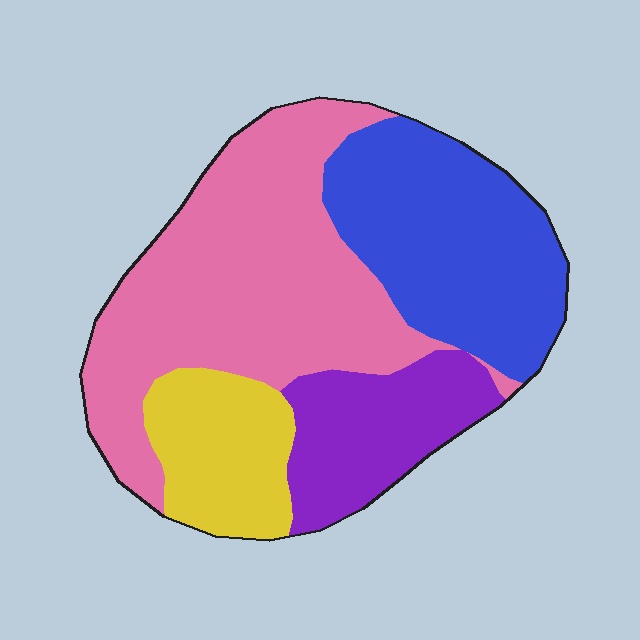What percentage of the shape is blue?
Blue covers 27% of the shape.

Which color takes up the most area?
Pink, at roughly 45%.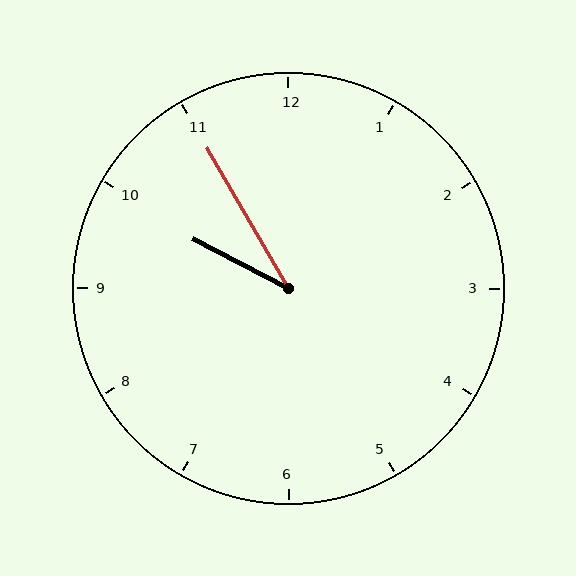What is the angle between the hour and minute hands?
Approximately 32 degrees.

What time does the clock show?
9:55.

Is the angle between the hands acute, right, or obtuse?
It is acute.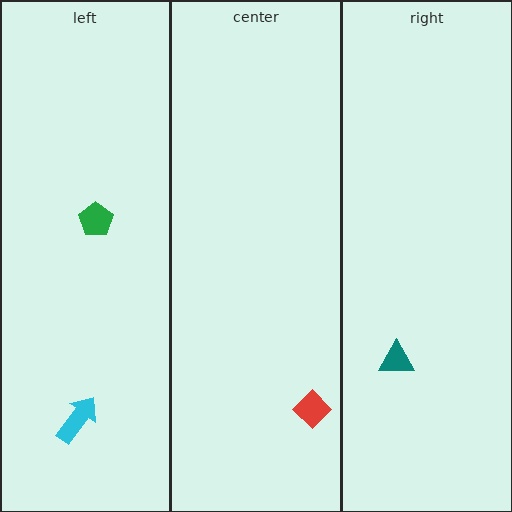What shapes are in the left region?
The cyan arrow, the green pentagon.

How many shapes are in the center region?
1.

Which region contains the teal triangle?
The right region.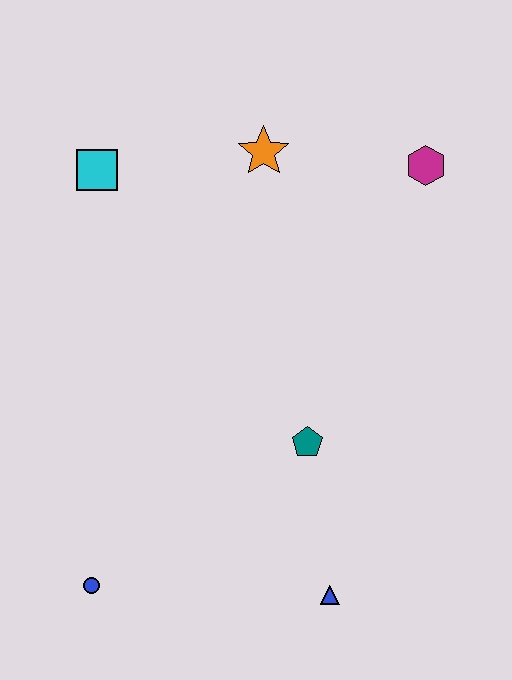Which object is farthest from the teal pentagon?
The cyan square is farthest from the teal pentagon.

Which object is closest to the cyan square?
The orange star is closest to the cyan square.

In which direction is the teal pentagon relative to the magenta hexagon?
The teal pentagon is below the magenta hexagon.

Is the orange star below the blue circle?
No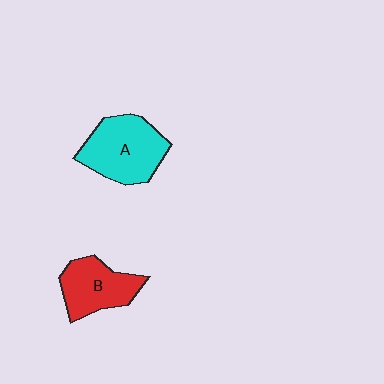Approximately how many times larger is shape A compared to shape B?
Approximately 1.3 times.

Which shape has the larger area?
Shape A (cyan).